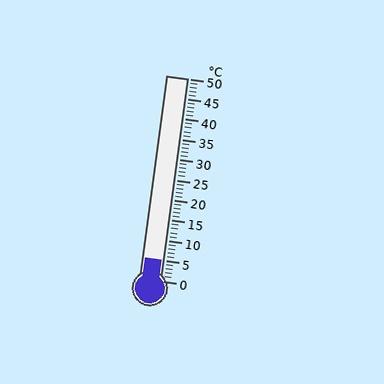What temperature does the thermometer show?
The thermometer shows approximately 5°C.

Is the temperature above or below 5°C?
The temperature is at 5°C.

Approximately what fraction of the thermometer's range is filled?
The thermometer is filled to approximately 10% of its range.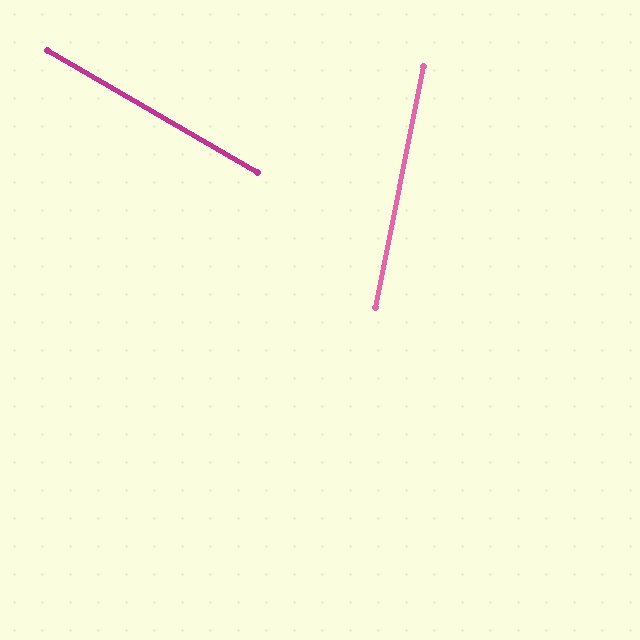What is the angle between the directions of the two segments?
Approximately 71 degrees.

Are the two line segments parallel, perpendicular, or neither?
Neither parallel nor perpendicular — they differ by about 71°.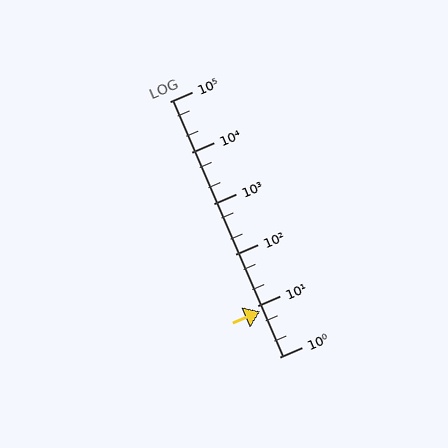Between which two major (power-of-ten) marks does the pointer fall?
The pointer is between 1 and 10.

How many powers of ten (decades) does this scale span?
The scale spans 5 decades, from 1 to 100000.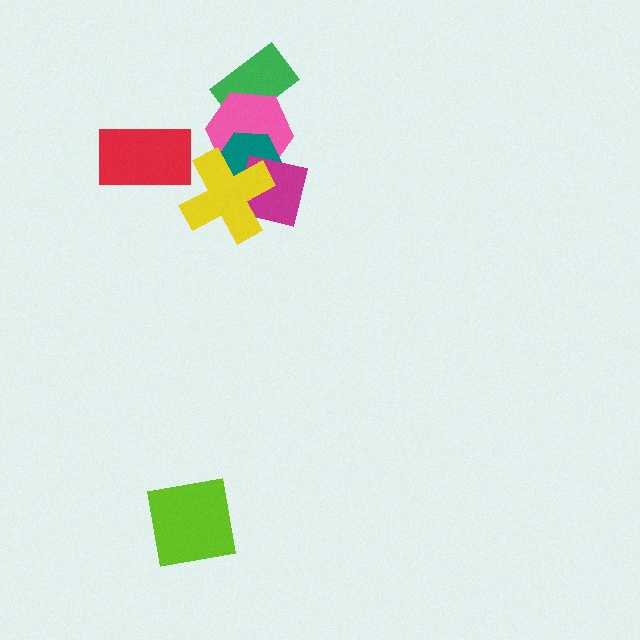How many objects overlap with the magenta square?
3 objects overlap with the magenta square.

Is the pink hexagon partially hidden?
Yes, it is partially covered by another shape.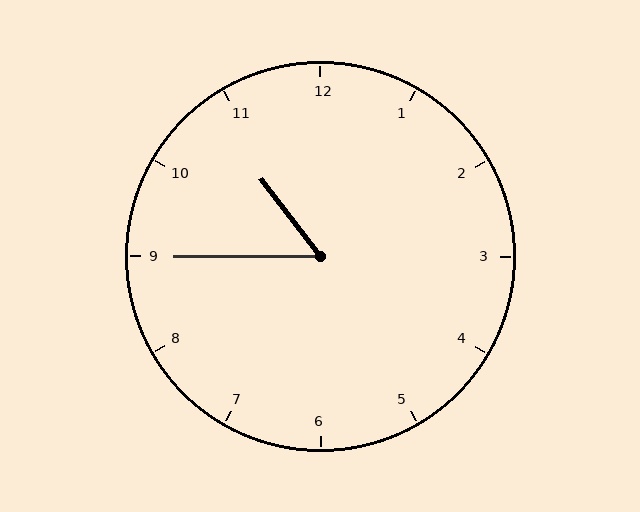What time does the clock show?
10:45.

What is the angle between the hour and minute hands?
Approximately 52 degrees.